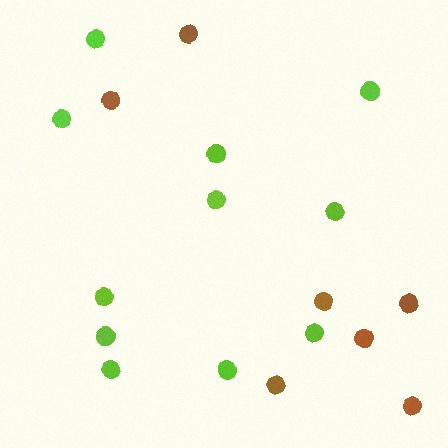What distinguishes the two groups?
There are 2 groups: one group of lime circles (11) and one group of brown circles (7).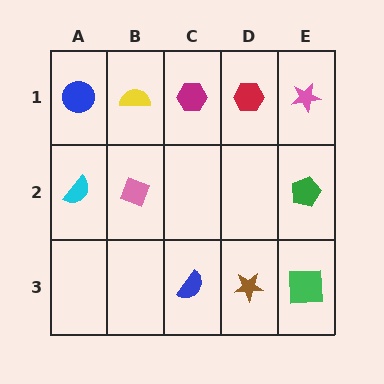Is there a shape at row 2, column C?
No, that cell is empty.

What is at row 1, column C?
A magenta hexagon.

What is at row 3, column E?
A green square.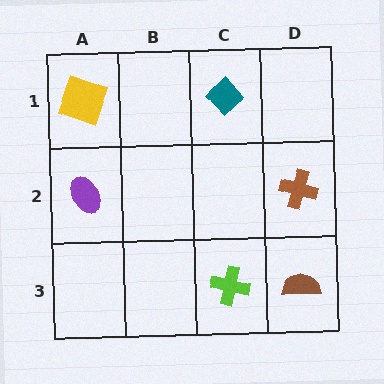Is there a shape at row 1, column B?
No, that cell is empty.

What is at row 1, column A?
A yellow square.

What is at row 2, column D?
A brown cross.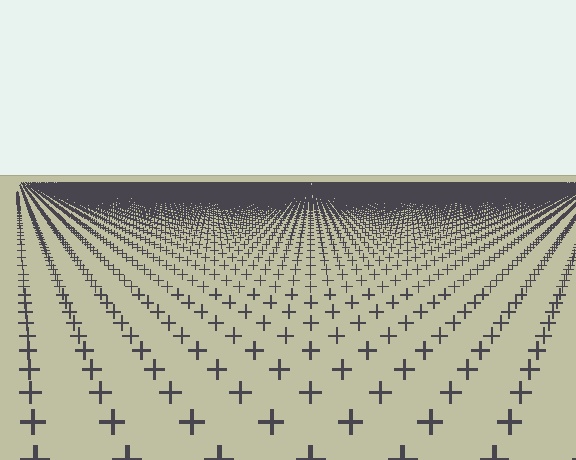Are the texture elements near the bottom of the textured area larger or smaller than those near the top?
Larger. Near the bottom, elements are closer to the viewer and appear at a bigger on-screen size.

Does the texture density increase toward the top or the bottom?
Density increases toward the top.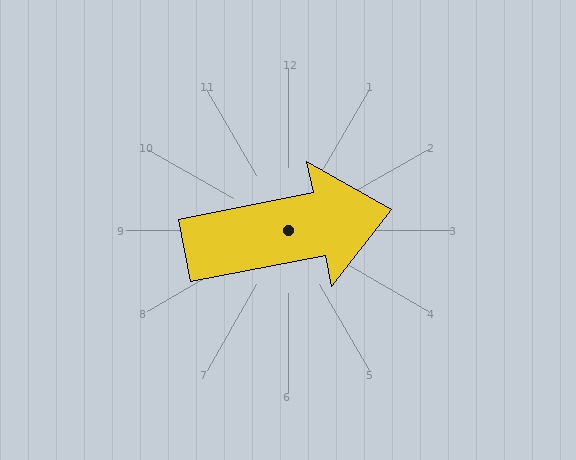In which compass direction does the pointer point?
East.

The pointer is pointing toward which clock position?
Roughly 3 o'clock.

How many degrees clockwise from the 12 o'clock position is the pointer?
Approximately 79 degrees.